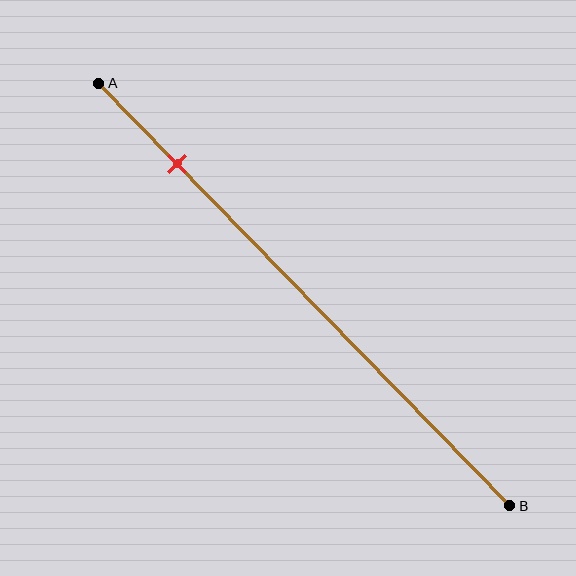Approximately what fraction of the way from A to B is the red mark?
The red mark is approximately 20% of the way from A to B.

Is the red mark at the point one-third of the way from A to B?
No, the mark is at about 20% from A, not at the 33% one-third point.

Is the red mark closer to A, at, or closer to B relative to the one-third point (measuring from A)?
The red mark is closer to point A than the one-third point of segment AB.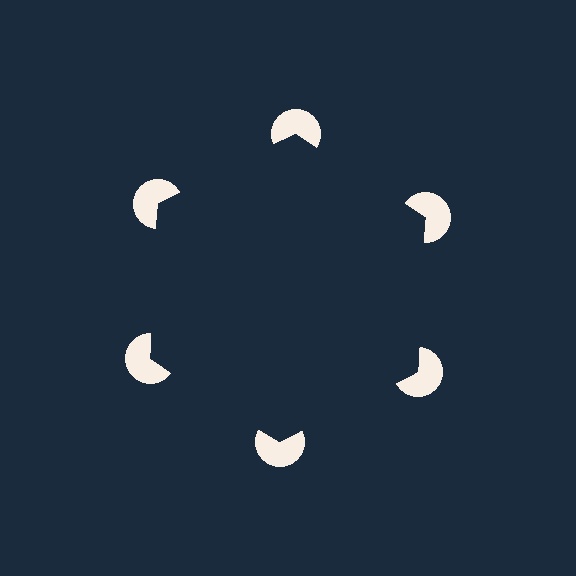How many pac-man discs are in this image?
There are 6 — one at each vertex of the illusory hexagon.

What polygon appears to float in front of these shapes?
An illusory hexagon — its edges are inferred from the aligned wedge cuts in the pac-man discs, not physically drawn.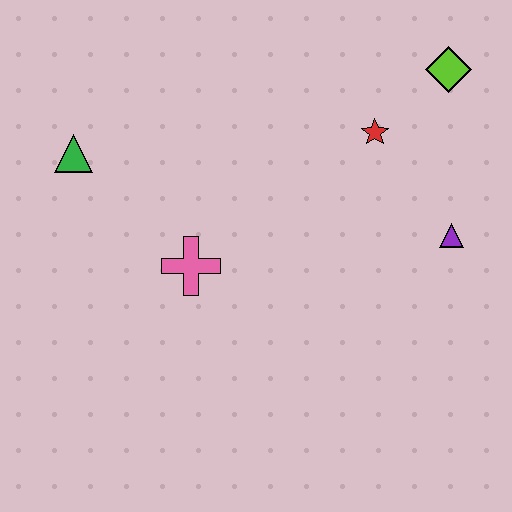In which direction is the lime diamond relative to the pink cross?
The lime diamond is to the right of the pink cross.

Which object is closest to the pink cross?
The green triangle is closest to the pink cross.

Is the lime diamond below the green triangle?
No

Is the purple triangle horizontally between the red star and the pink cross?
No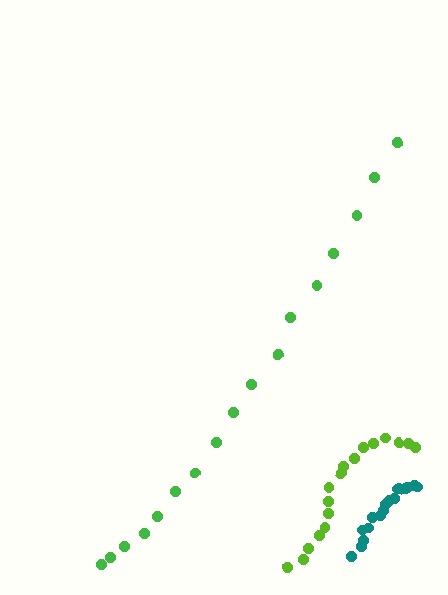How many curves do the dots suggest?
There are 3 distinct paths.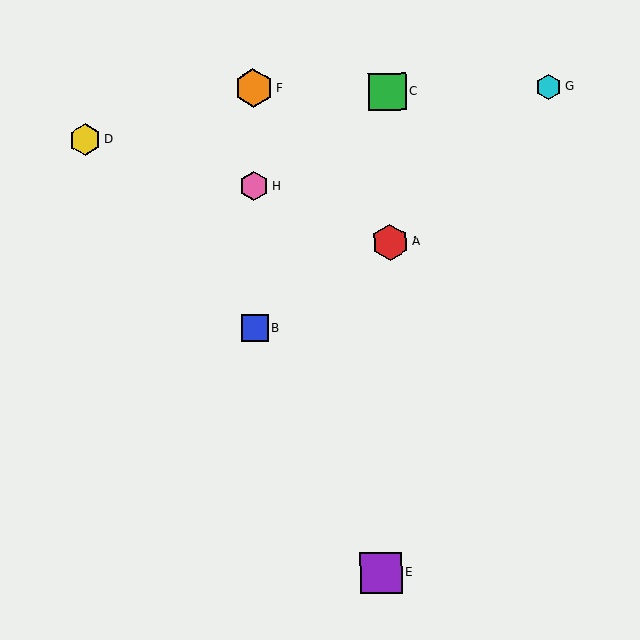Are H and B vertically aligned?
Yes, both are at x≈254.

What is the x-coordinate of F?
Object F is at x≈253.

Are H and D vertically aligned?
No, H is at x≈254 and D is at x≈85.